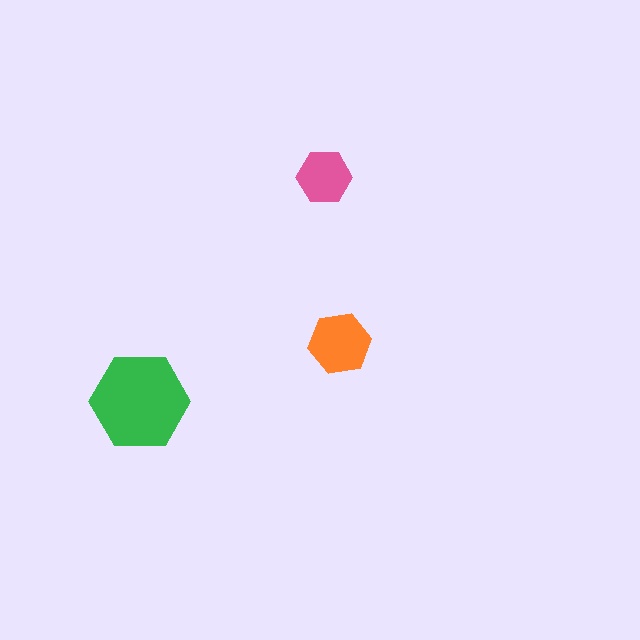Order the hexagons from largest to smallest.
the green one, the orange one, the pink one.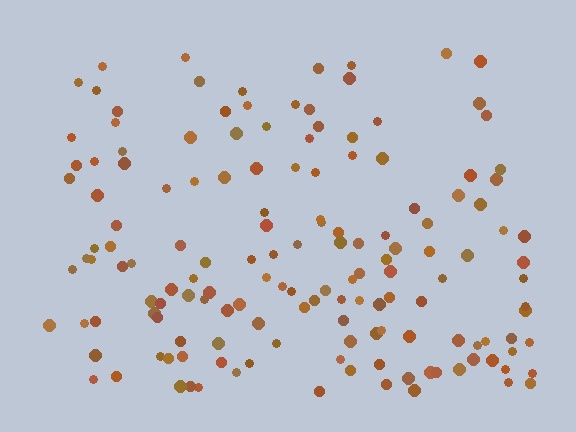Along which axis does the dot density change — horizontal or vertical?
Vertical.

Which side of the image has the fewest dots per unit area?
The top.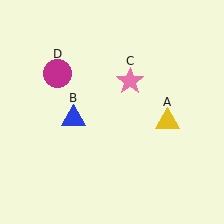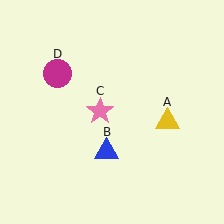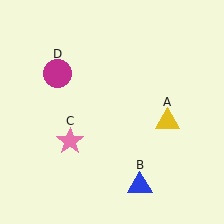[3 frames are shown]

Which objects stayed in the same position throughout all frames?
Yellow triangle (object A) and magenta circle (object D) remained stationary.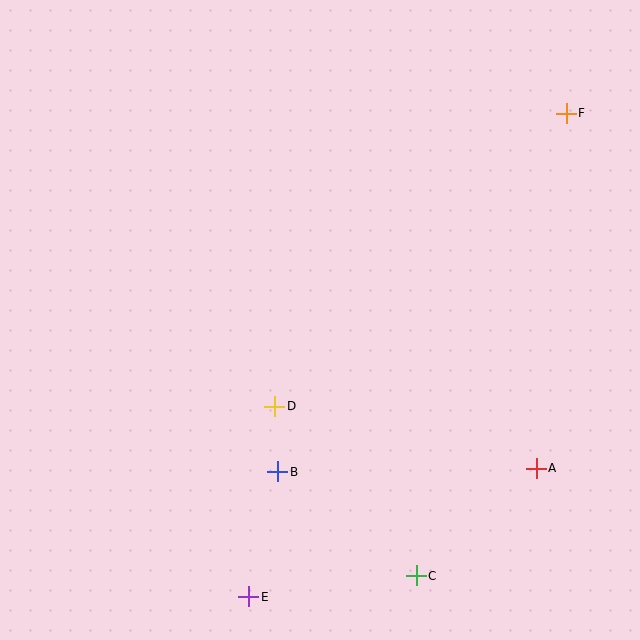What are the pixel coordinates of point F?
Point F is at (566, 113).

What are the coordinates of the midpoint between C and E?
The midpoint between C and E is at (332, 586).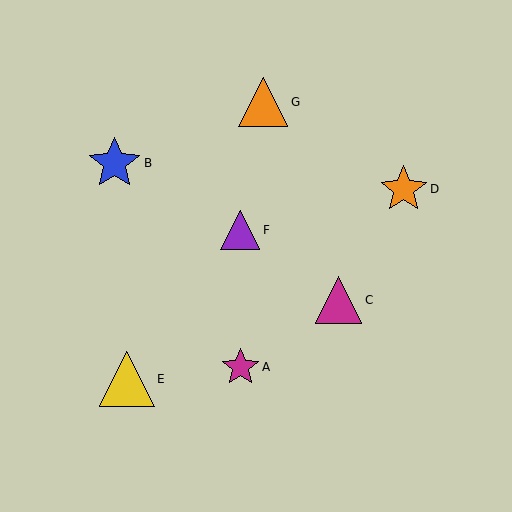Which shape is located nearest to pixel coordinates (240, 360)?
The magenta star (labeled A) at (240, 367) is nearest to that location.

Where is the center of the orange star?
The center of the orange star is at (404, 189).